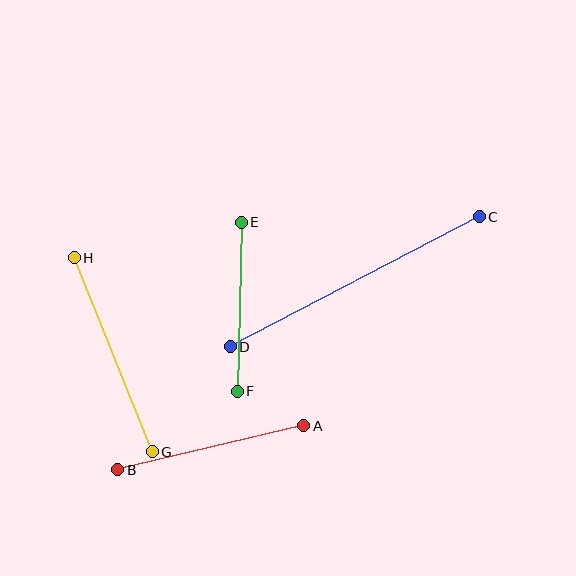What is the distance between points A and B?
The distance is approximately 191 pixels.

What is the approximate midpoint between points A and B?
The midpoint is at approximately (211, 448) pixels.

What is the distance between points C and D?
The distance is approximately 281 pixels.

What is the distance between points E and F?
The distance is approximately 169 pixels.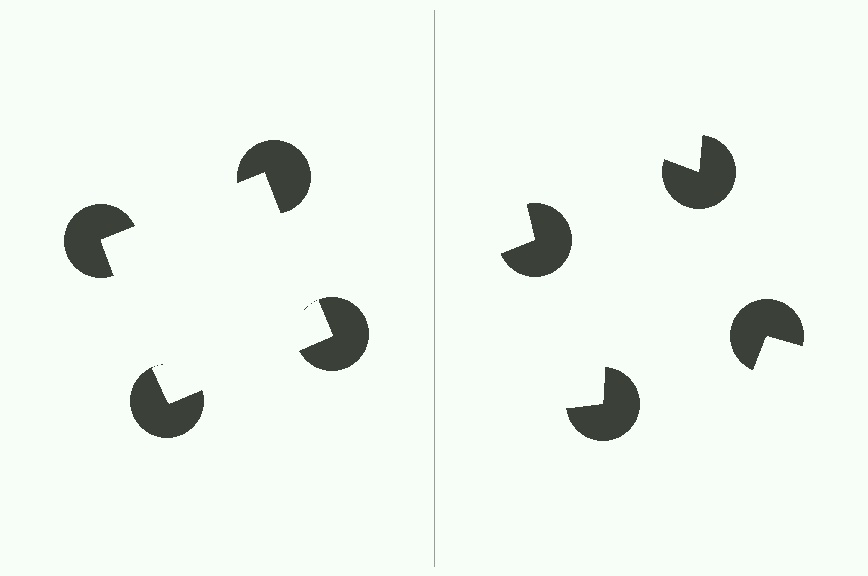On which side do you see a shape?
An illusory square appears on the left side. On the right side the wedge cuts are rotated, so no coherent shape forms.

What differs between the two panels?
The pac-man discs are positioned identically on both sides; only the wedge orientations differ. On the left they align to a square; on the right they are misaligned.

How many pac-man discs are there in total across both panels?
8 — 4 on each side.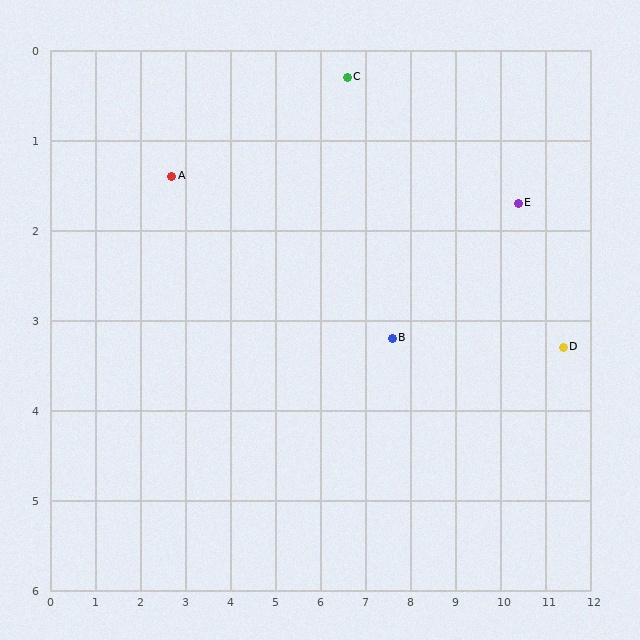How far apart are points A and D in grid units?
Points A and D are about 8.9 grid units apart.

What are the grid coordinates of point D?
Point D is at approximately (11.4, 3.3).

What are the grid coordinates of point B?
Point B is at approximately (7.6, 3.2).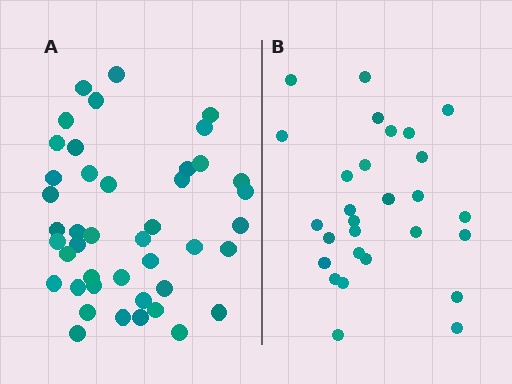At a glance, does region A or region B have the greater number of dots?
Region A (the left region) has more dots.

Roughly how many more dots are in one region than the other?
Region A has approximately 15 more dots than region B.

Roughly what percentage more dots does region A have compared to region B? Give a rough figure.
About 55% more.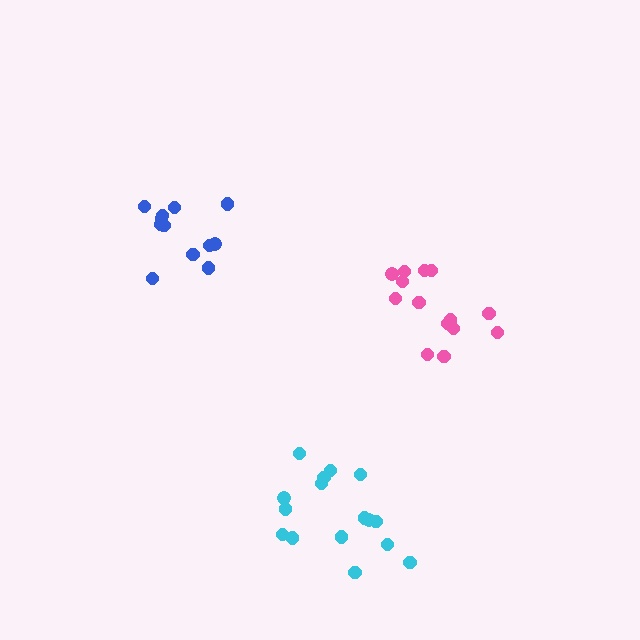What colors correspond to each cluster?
The clusters are colored: pink, blue, cyan.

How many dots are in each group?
Group 1: 14 dots, Group 2: 12 dots, Group 3: 16 dots (42 total).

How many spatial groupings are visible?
There are 3 spatial groupings.